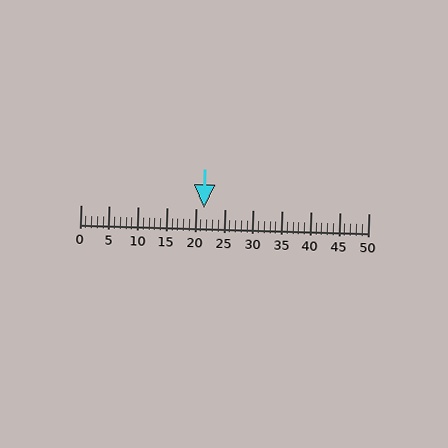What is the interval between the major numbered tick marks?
The major tick marks are spaced 5 units apart.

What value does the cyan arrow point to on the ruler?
The cyan arrow points to approximately 22.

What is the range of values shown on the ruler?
The ruler shows values from 0 to 50.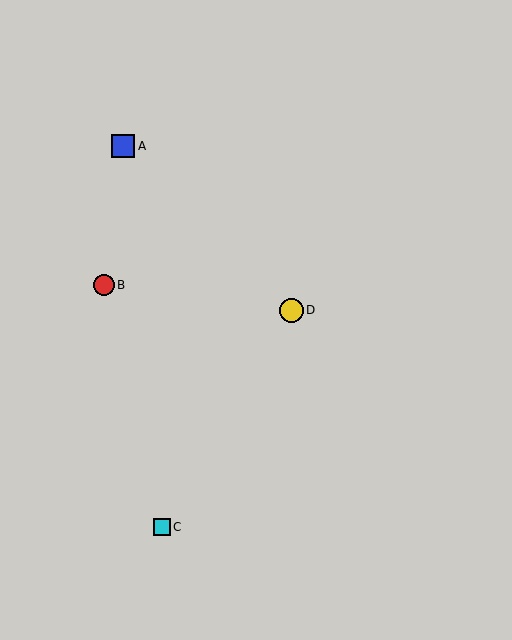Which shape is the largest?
The yellow circle (labeled D) is the largest.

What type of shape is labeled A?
Shape A is a blue square.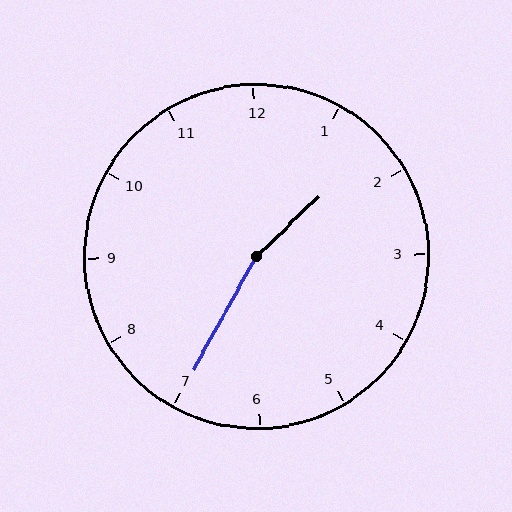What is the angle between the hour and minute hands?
Approximately 162 degrees.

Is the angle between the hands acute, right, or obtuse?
It is obtuse.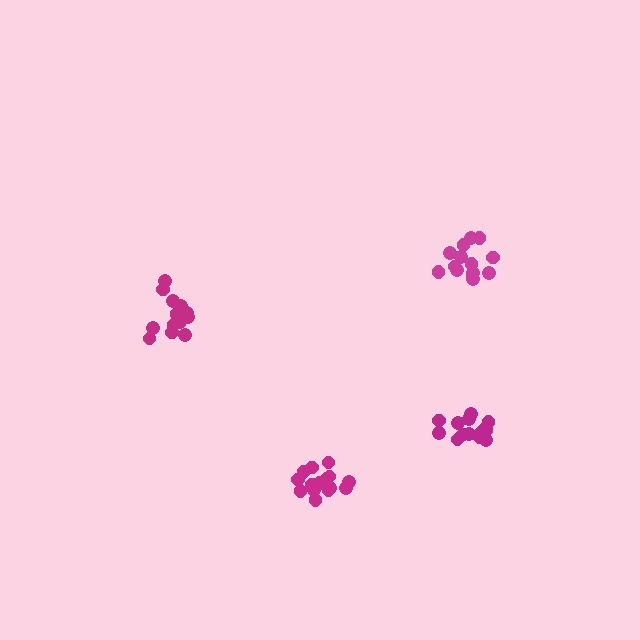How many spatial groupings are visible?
There are 4 spatial groupings.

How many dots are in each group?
Group 1: 14 dots, Group 2: 15 dots, Group 3: 16 dots, Group 4: 14 dots (59 total).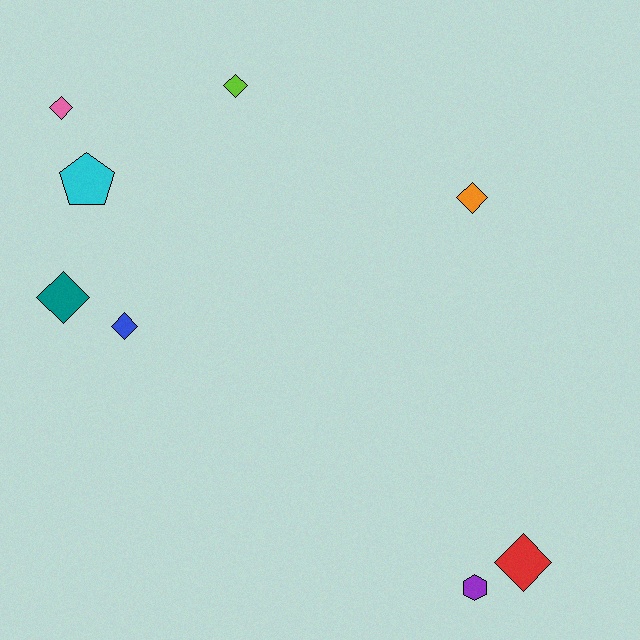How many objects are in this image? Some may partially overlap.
There are 8 objects.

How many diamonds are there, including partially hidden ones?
There are 6 diamonds.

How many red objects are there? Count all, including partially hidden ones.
There is 1 red object.